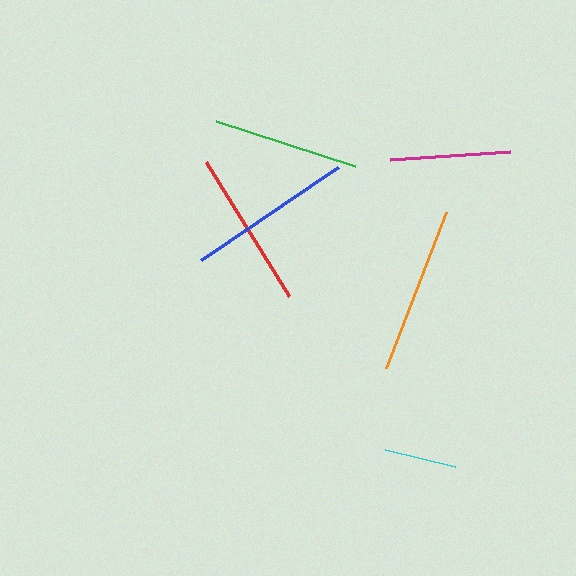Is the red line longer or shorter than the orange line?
The orange line is longer than the red line.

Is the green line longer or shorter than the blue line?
The blue line is longer than the green line.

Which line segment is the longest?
The orange line is the longest at approximately 166 pixels.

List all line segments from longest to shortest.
From longest to shortest: orange, blue, red, green, magenta, cyan.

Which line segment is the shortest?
The cyan line is the shortest at approximately 72 pixels.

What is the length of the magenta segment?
The magenta segment is approximately 120 pixels long.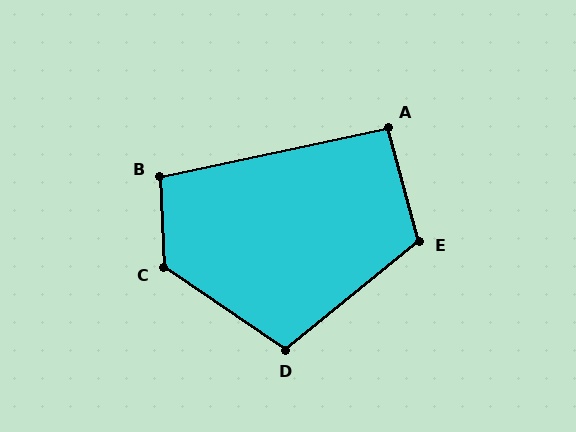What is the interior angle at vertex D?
Approximately 107 degrees (obtuse).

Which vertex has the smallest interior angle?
A, at approximately 93 degrees.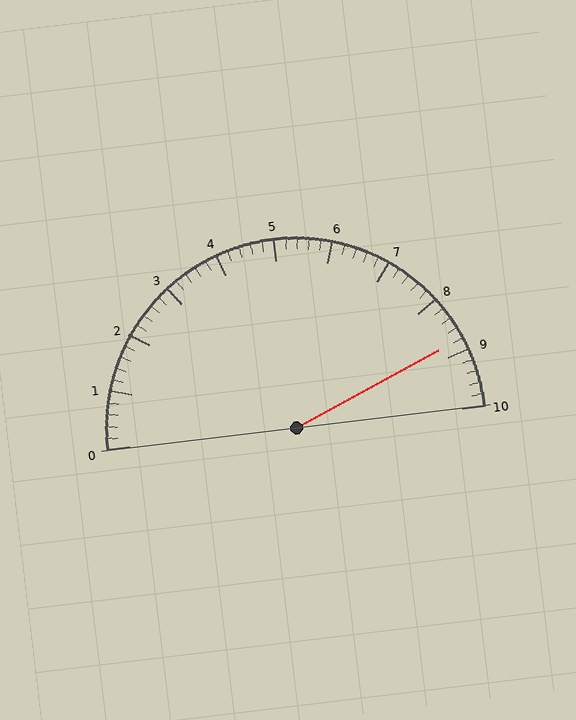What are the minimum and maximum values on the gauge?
The gauge ranges from 0 to 10.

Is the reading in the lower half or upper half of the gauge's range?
The reading is in the upper half of the range (0 to 10).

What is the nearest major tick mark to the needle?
The nearest major tick mark is 9.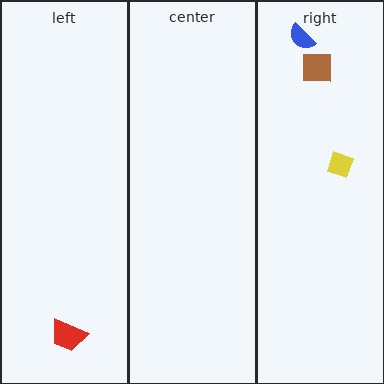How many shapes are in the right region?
3.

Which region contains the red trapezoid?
The left region.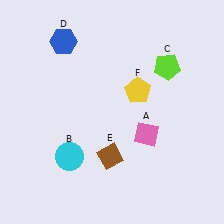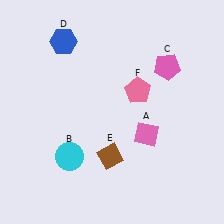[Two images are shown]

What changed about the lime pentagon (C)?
In Image 1, C is lime. In Image 2, it changed to pink.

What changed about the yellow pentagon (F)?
In Image 1, F is yellow. In Image 2, it changed to pink.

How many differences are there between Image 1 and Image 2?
There are 2 differences between the two images.